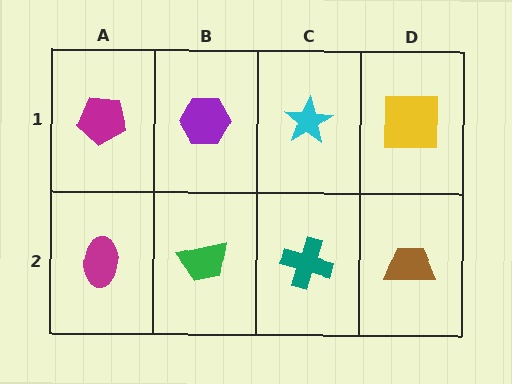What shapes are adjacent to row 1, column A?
A magenta ellipse (row 2, column A), a purple hexagon (row 1, column B).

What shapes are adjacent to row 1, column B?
A green trapezoid (row 2, column B), a magenta pentagon (row 1, column A), a cyan star (row 1, column C).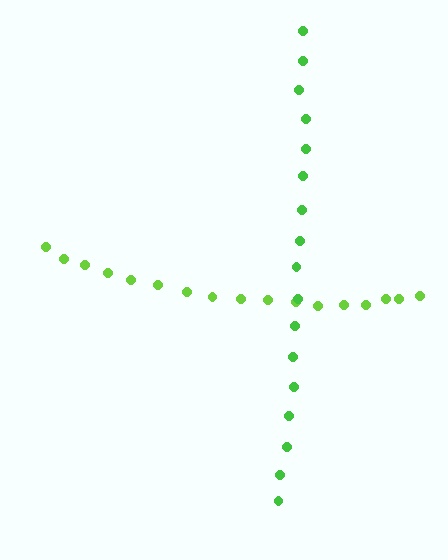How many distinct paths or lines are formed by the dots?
There are 2 distinct paths.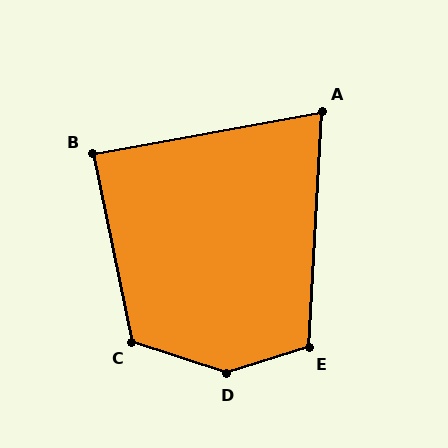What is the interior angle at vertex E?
Approximately 111 degrees (obtuse).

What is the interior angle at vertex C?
Approximately 120 degrees (obtuse).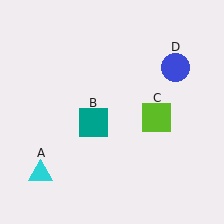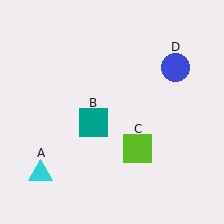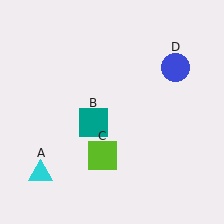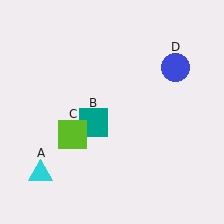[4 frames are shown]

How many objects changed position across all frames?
1 object changed position: lime square (object C).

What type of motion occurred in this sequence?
The lime square (object C) rotated clockwise around the center of the scene.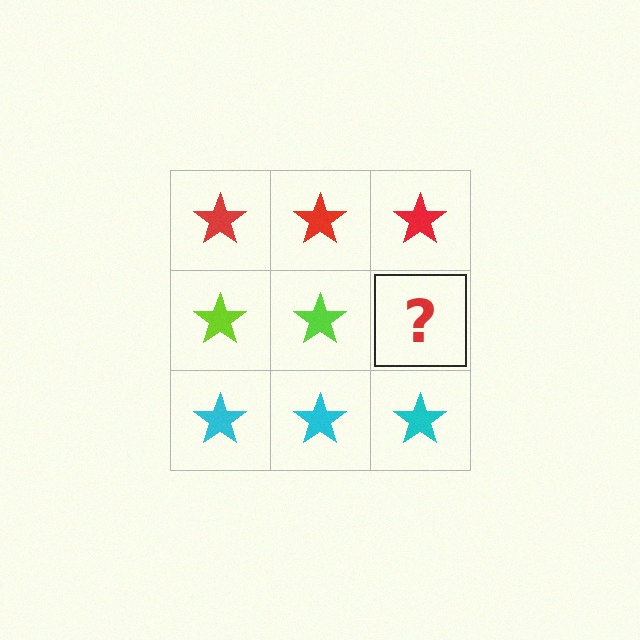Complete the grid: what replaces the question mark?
The question mark should be replaced with a lime star.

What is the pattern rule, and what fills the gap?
The rule is that each row has a consistent color. The gap should be filled with a lime star.